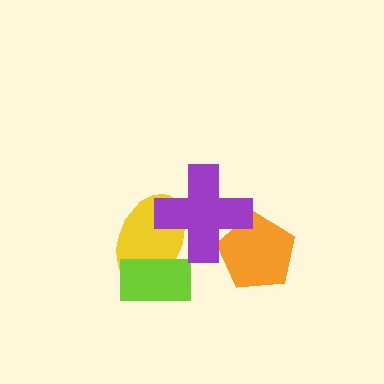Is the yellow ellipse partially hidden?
Yes, it is partially covered by another shape.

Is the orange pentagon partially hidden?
Yes, it is partially covered by another shape.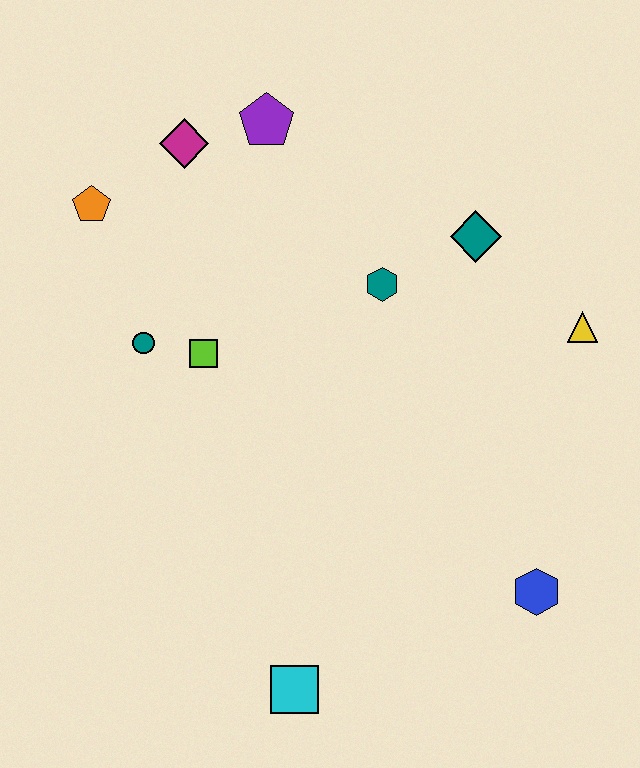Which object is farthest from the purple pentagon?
The cyan square is farthest from the purple pentagon.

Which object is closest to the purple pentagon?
The magenta diamond is closest to the purple pentagon.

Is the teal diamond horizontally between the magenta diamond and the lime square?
No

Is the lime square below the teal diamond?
Yes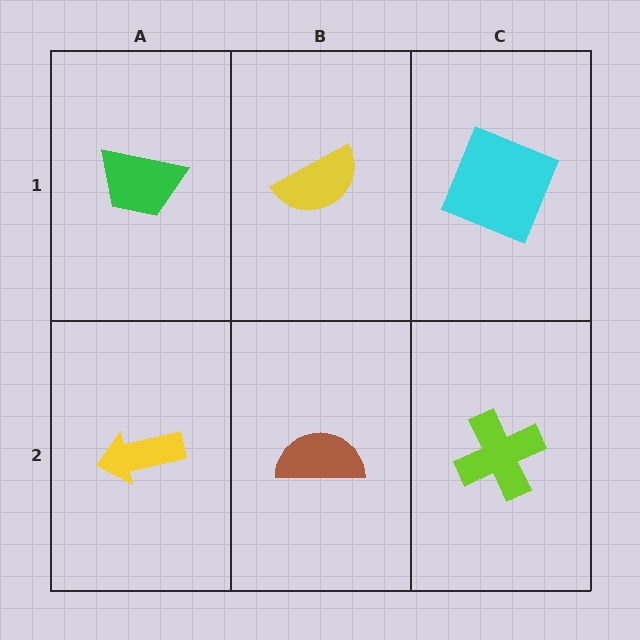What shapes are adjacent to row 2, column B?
A yellow semicircle (row 1, column B), a yellow arrow (row 2, column A), a lime cross (row 2, column C).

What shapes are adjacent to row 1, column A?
A yellow arrow (row 2, column A), a yellow semicircle (row 1, column B).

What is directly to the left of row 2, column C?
A brown semicircle.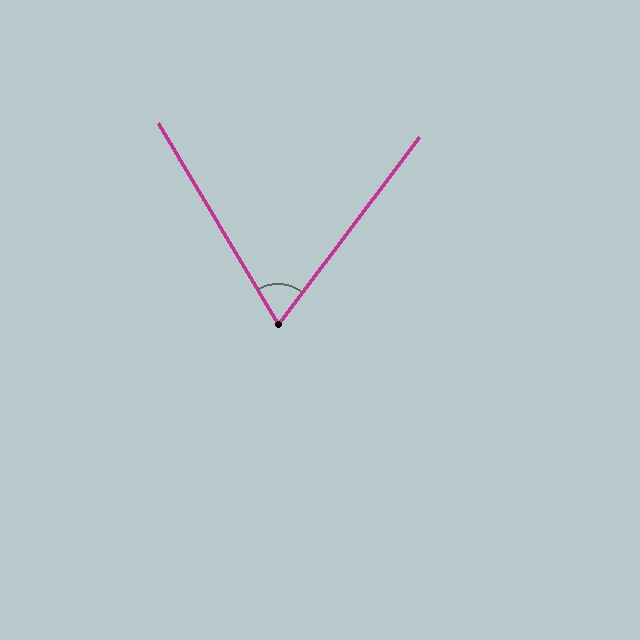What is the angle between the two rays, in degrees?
Approximately 68 degrees.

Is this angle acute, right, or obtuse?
It is acute.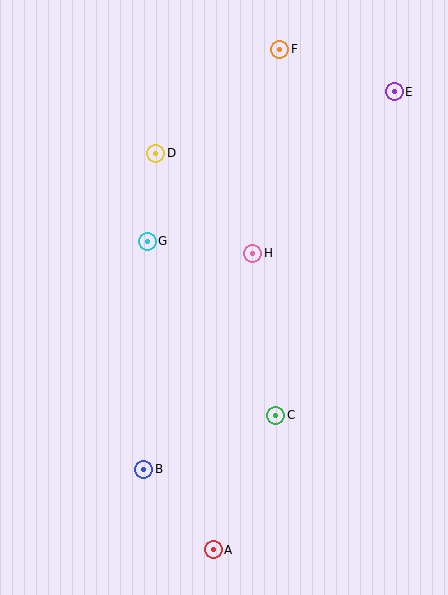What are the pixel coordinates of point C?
Point C is at (276, 415).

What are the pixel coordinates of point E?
Point E is at (394, 92).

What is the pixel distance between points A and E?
The distance between A and E is 493 pixels.